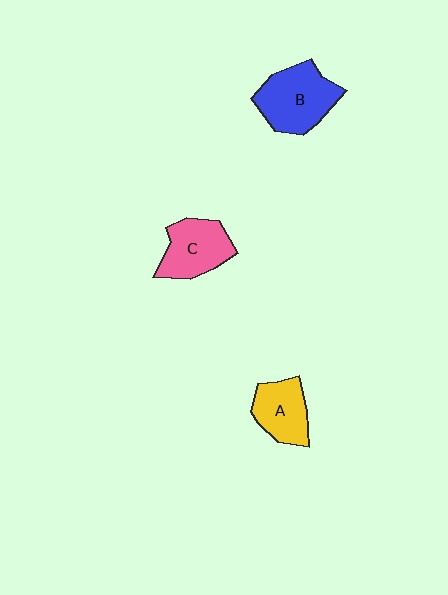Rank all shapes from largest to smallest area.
From largest to smallest: B (blue), C (pink), A (yellow).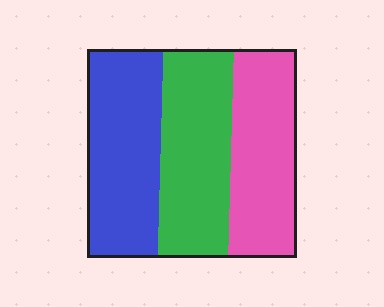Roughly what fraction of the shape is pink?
Pink covers 31% of the shape.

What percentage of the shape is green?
Green takes up about one third (1/3) of the shape.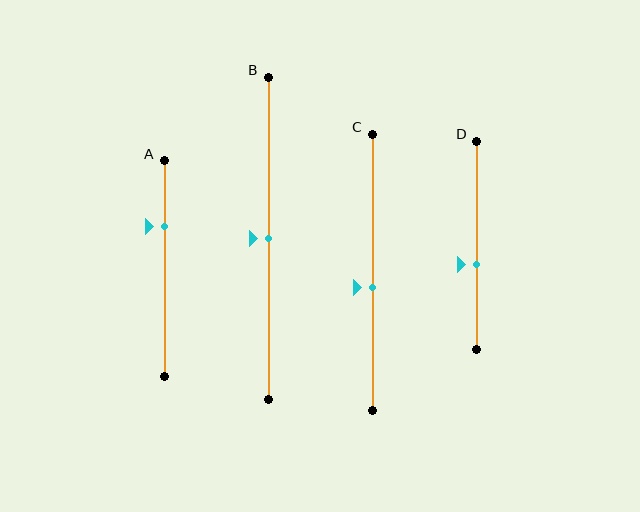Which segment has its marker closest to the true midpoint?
Segment B has its marker closest to the true midpoint.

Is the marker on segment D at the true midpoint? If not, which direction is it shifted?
No, the marker on segment D is shifted downward by about 9% of the segment length.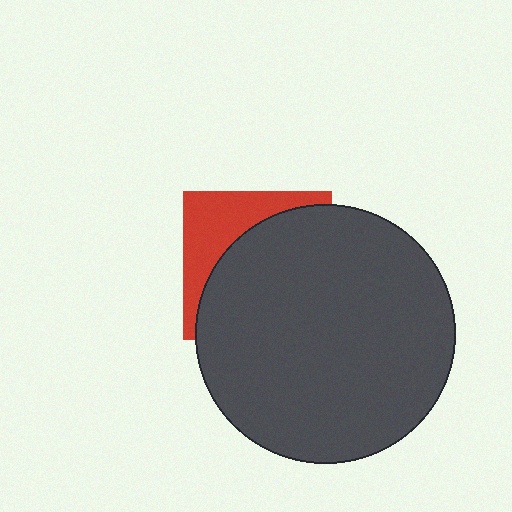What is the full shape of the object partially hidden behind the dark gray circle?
The partially hidden object is a red square.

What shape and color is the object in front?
The object in front is a dark gray circle.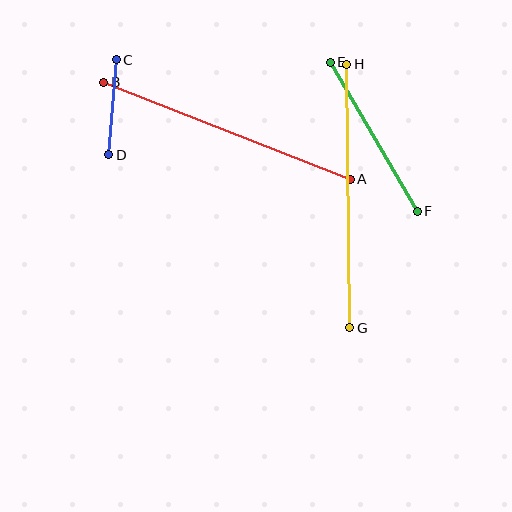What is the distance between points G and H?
The distance is approximately 264 pixels.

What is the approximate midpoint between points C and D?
The midpoint is at approximately (112, 107) pixels.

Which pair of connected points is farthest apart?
Points A and B are farthest apart.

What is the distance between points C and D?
The distance is approximately 95 pixels.